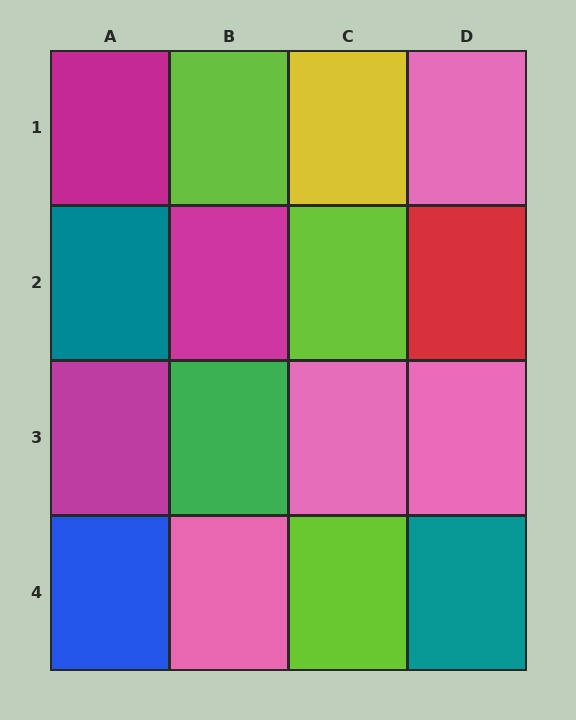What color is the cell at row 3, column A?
Magenta.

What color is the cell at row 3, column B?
Green.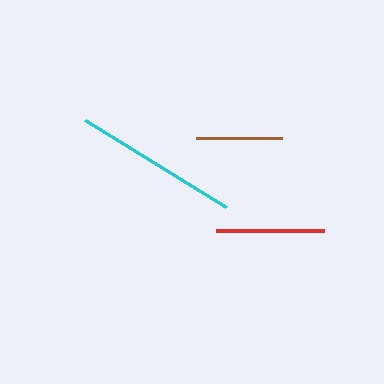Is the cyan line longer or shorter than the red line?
The cyan line is longer than the red line.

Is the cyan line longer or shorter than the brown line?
The cyan line is longer than the brown line.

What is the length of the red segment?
The red segment is approximately 108 pixels long.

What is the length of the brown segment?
The brown segment is approximately 86 pixels long.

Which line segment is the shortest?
The brown line is the shortest at approximately 86 pixels.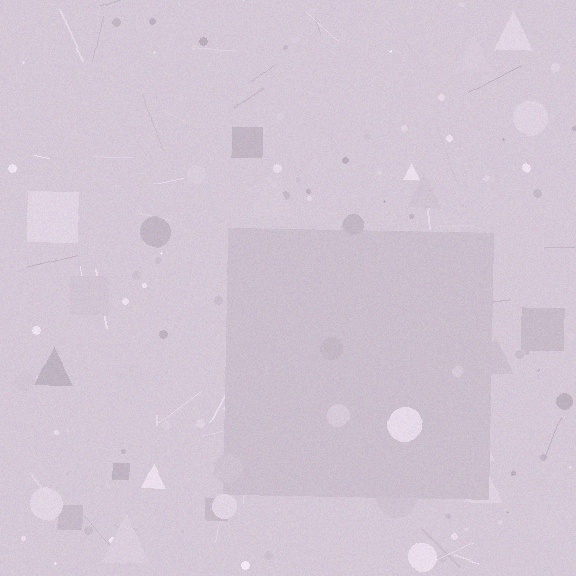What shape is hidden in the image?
A square is hidden in the image.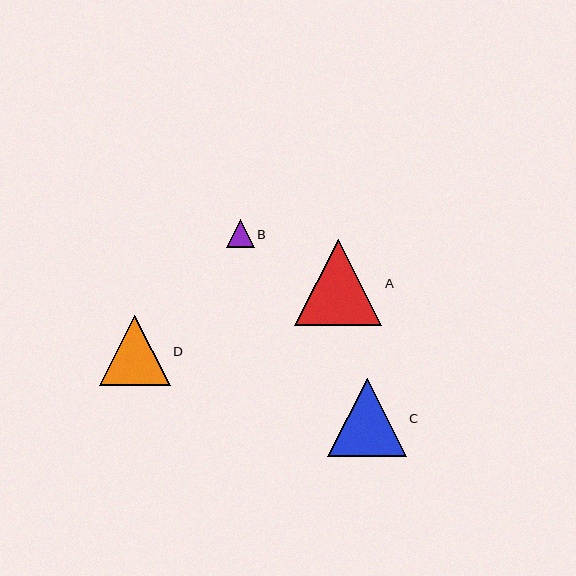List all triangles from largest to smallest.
From largest to smallest: A, C, D, B.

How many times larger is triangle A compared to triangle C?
Triangle A is approximately 1.1 times the size of triangle C.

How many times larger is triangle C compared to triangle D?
Triangle C is approximately 1.1 times the size of triangle D.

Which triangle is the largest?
Triangle A is the largest with a size of approximately 87 pixels.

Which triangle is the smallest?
Triangle B is the smallest with a size of approximately 28 pixels.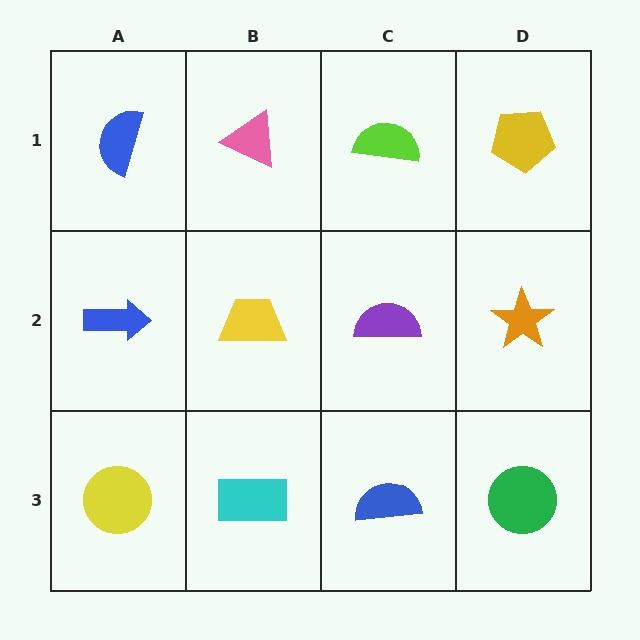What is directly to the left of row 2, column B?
A blue arrow.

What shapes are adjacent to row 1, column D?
An orange star (row 2, column D), a lime semicircle (row 1, column C).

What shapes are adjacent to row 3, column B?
A yellow trapezoid (row 2, column B), a yellow circle (row 3, column A), a blue semicircle (row 3, column C).